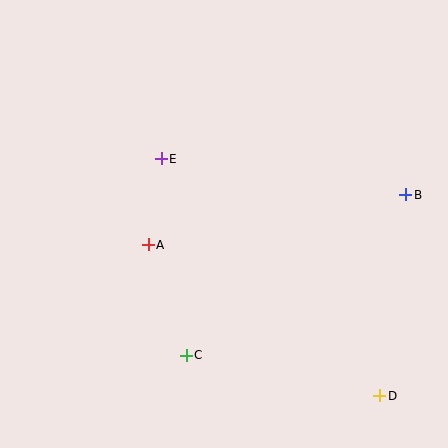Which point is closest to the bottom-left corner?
Point C is closest to the bottom-left corner.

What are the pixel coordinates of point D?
Point D is at (380, 396).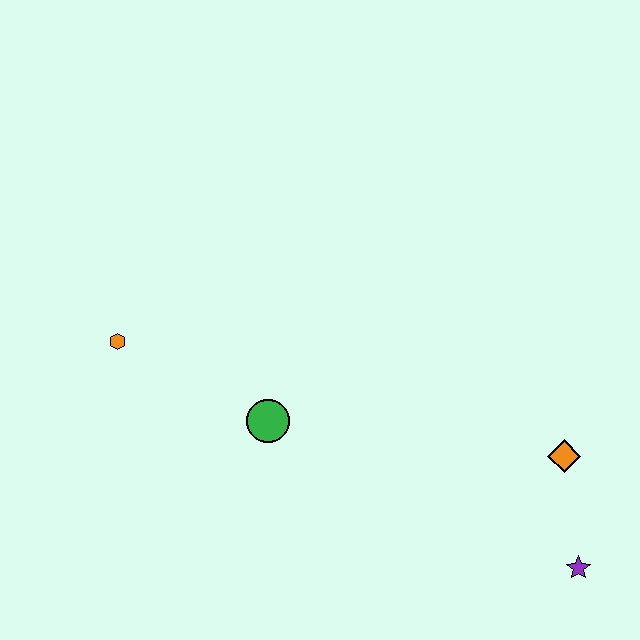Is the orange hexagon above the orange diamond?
Yes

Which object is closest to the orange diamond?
The purple star is closest to the orange diamond.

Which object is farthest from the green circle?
The purple star is farthest from the green circle.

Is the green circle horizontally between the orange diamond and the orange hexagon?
Yes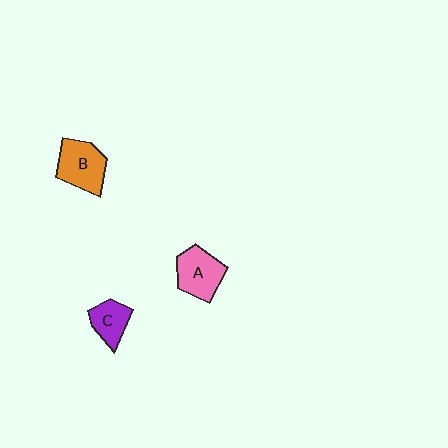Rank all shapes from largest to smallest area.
From largest to smallest: B (orange), A (pink), C (purple).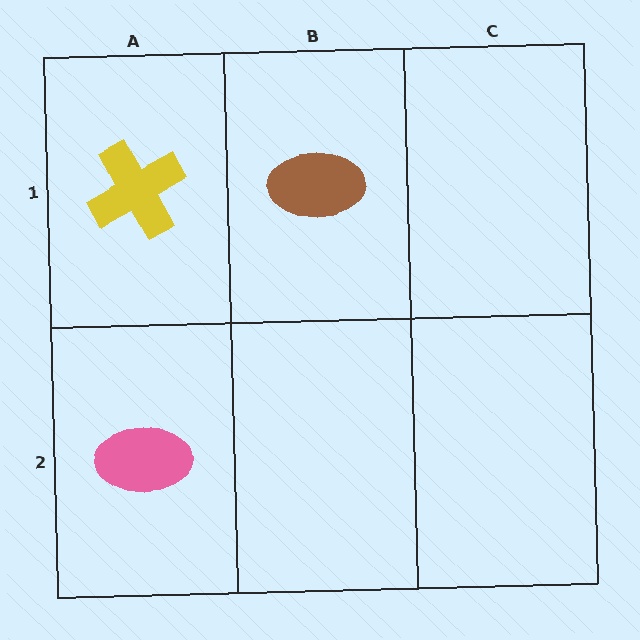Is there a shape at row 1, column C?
No, that cell is empty.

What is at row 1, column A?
A yellow cross.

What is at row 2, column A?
A pink ellipse.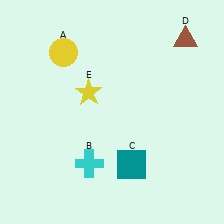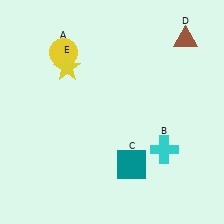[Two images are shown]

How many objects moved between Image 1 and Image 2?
2 objects moved between the two images.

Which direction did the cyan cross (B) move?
The cyan cross (B) moved right.